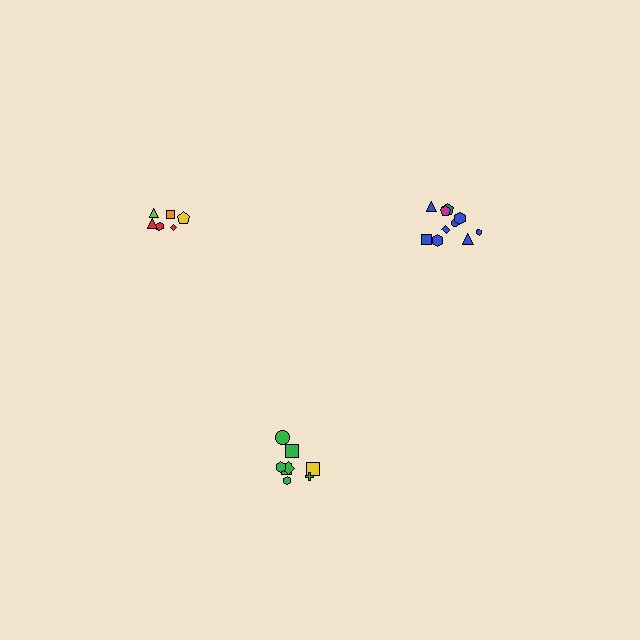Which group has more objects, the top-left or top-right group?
The top-right group.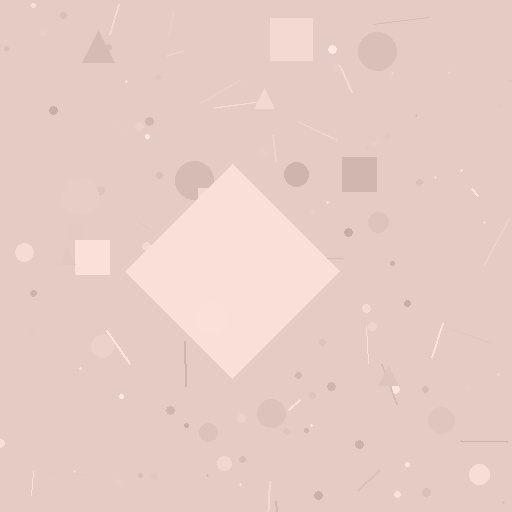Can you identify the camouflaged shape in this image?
The camouflaged shape is a diamond.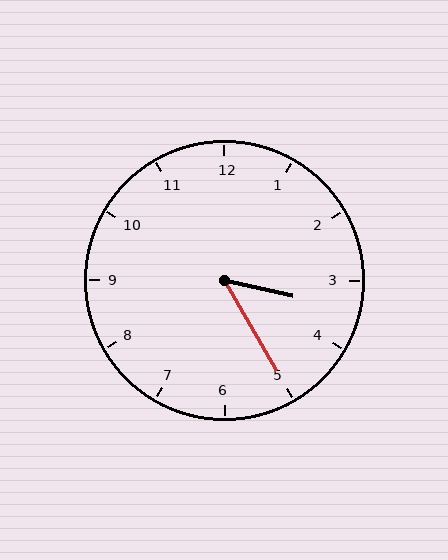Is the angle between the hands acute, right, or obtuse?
It is acute.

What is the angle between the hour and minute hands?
Approximately 48 degrees.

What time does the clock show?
3:25.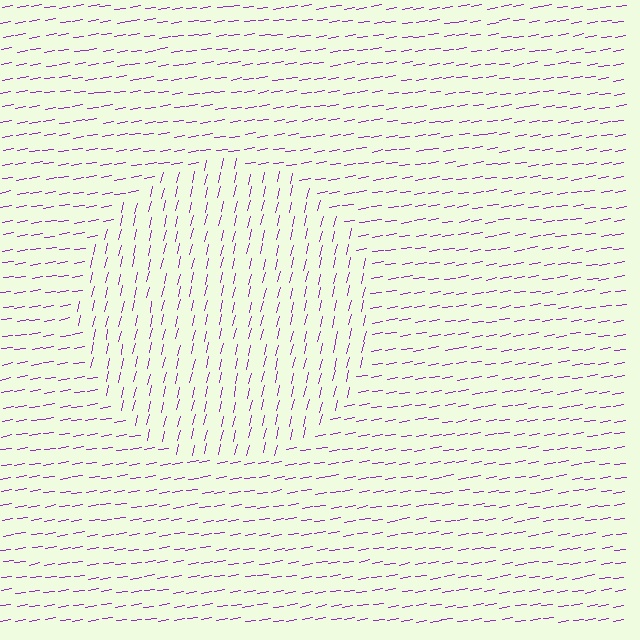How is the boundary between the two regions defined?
The boundary is defined purely by a change in line orientation (approximately 67 degrees difference). All lines are the same color and thickness.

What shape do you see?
I see a circle.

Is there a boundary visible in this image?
Yes, there is a texture boundary formed by a change in line orientation.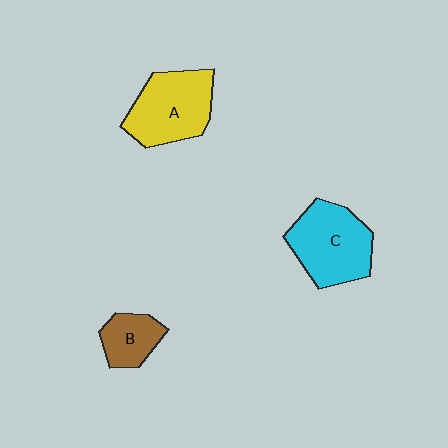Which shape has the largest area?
Shape C (cyan).